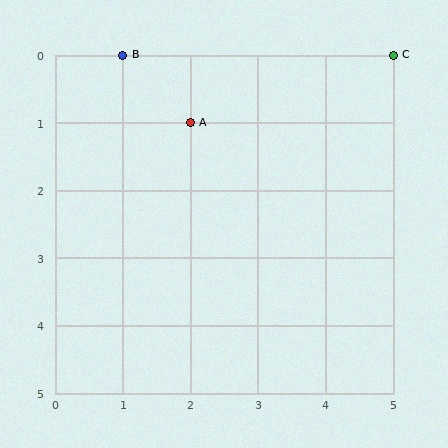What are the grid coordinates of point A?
Point A is at grid coordinates (2, 1).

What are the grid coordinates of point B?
Point B is at grid coordinates (1, 0).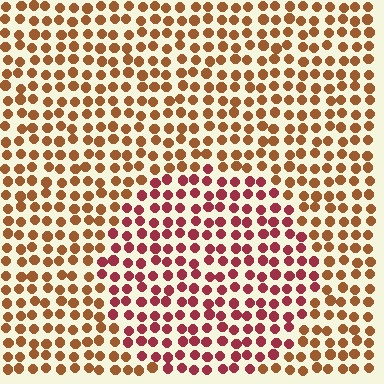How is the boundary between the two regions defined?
The boundary is defined purely by a slight shift in hue (about 36 degrees). Spacing, size, and orientation are identical on both sides.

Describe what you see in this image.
The image is filled with small brown elements in a uniform arrangement. A circle-shaped region is visible where the elements are tinted to a slightly different hue, forming a subtle color boundary.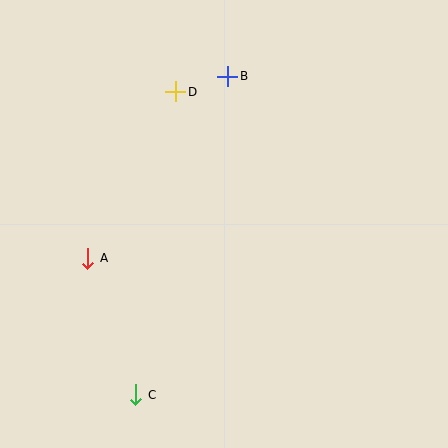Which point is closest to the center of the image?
Point A at (88, 258) is closest to the center.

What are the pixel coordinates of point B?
Point B is at (228, 76).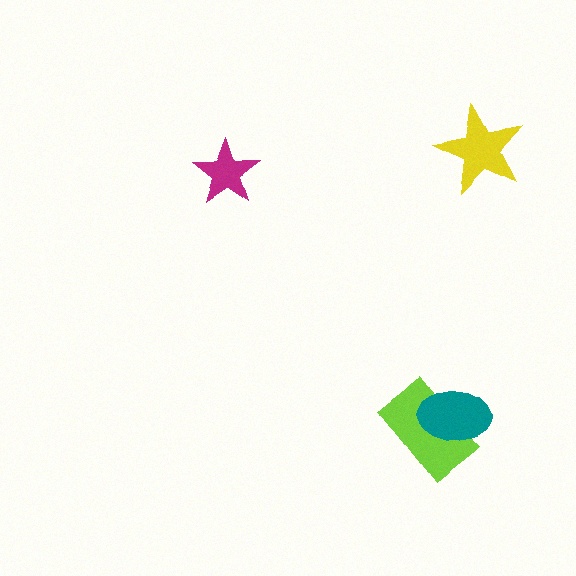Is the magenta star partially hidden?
No, no other shape covers it.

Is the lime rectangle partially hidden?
Yes, it is partially covered by another shape.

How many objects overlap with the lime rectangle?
1 object overlaps with the lime rectangle.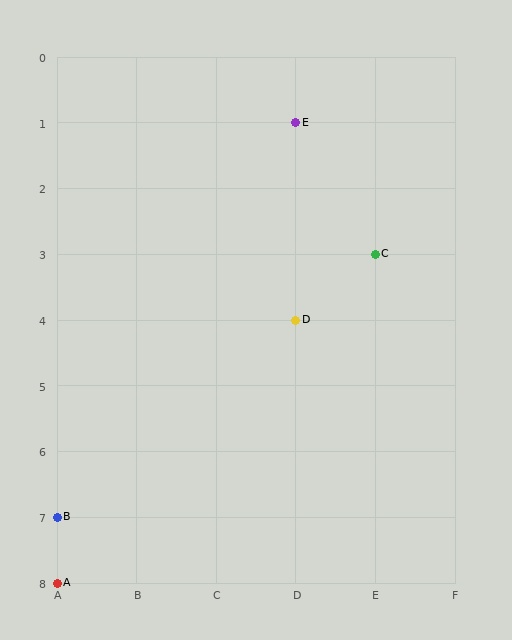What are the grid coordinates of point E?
Point E is at grid coordinates (D, 1).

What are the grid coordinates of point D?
Point D is at grid coordinates (D, 4).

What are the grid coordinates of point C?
Point C is at grid coordinates (E, 3).